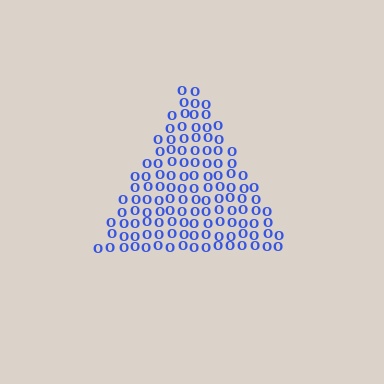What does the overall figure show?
The overall figure shows a triangle.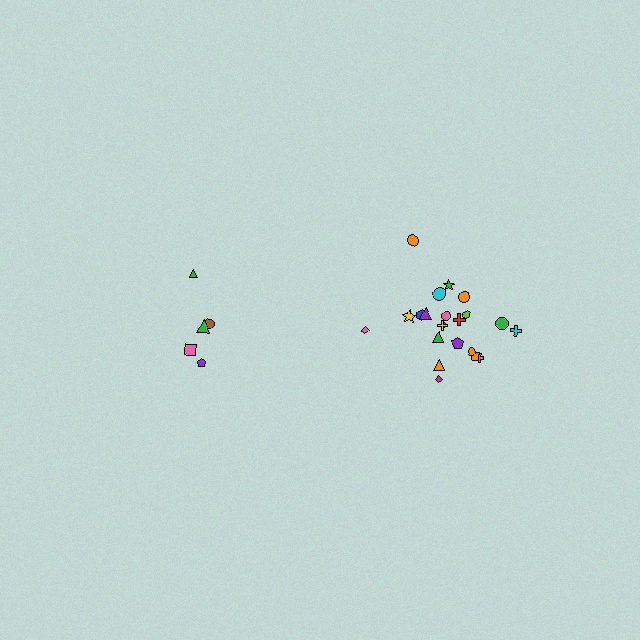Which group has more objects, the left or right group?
The right group.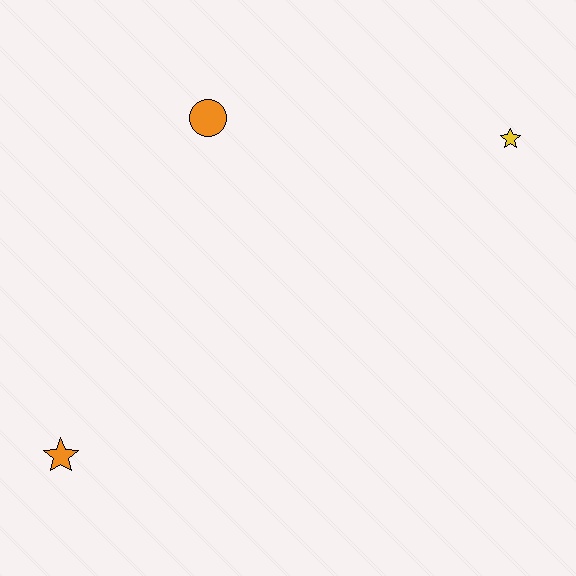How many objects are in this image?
There are 3 objects.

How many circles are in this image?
There is 1 circle.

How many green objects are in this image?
There are no green objects.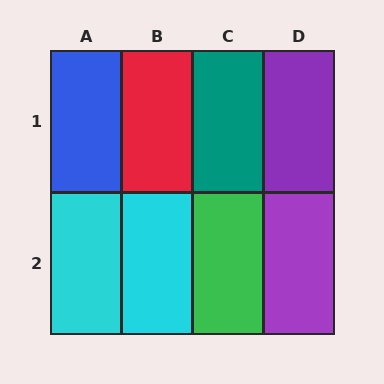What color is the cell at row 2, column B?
Cyan.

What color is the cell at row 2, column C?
Green.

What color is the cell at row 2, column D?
Purple.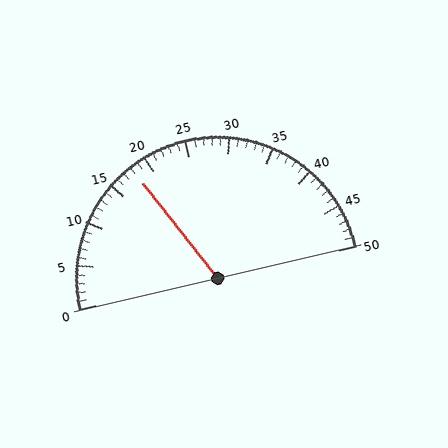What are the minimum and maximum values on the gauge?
The gauge ranges from 0 to 50.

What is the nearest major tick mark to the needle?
The nearest major tick mark is 20.